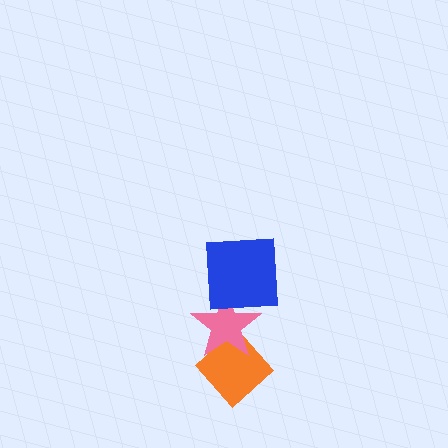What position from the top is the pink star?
The pink star is 2nd from the top.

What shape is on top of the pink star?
The blue square is on top of the pink star.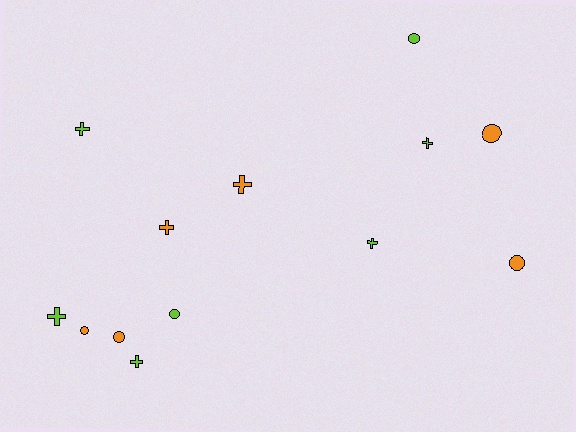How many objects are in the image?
There are 13 objects.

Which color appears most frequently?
Lime, with 7 objects.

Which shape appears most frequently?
Cross, with 7 objects.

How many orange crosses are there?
There are 2 orange crosses.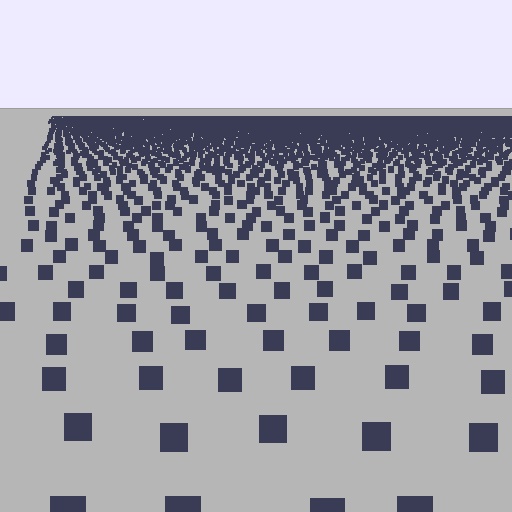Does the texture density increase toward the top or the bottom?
Density increases toward the top.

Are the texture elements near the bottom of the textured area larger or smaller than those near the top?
Larger. Near the bottom, elements are closer to the viewer and appear at a bigger on-screen size.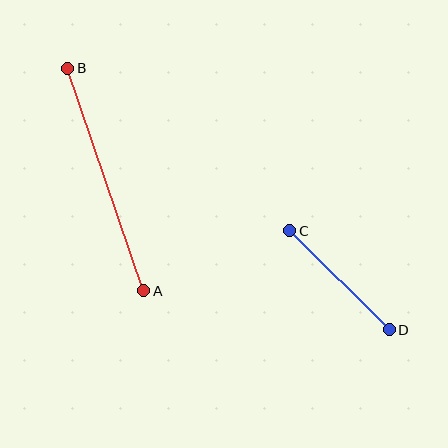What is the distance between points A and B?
The distance is approximately 235 pixels.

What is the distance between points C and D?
The distance is approximately 140 pixels.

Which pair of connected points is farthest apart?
Points A and B are farthest apart.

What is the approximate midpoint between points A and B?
The midpoint is at approximately (106, 180) pixels.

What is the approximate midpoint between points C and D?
The midpoint is at approximately (340, 280) pixels.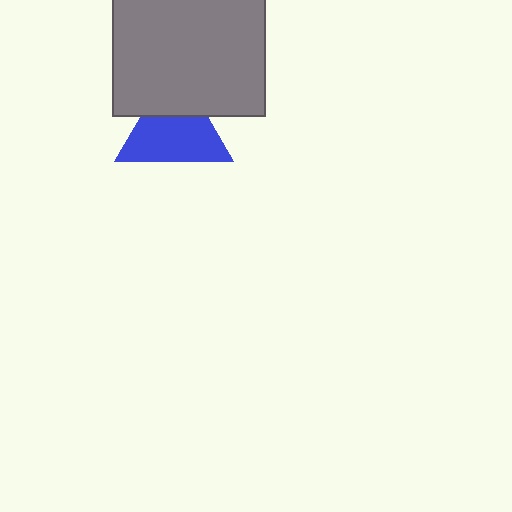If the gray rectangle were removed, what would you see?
You would see the complete blue triangle.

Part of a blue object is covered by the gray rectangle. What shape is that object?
It is a triangle.